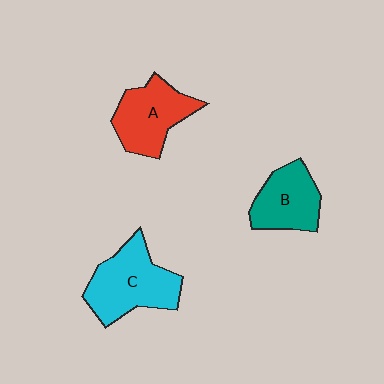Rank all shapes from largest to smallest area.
From largest to smallest: C (cyan), A (red), B (teal).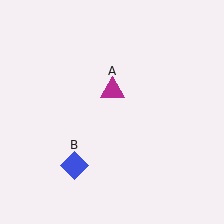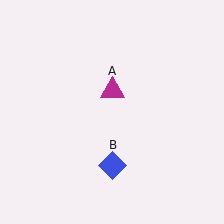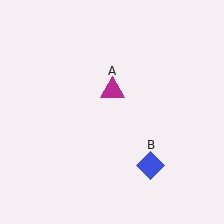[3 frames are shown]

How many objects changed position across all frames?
1 object changed position: blue diamond (object B).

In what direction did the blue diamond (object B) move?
The blue diamond (object B) moved right.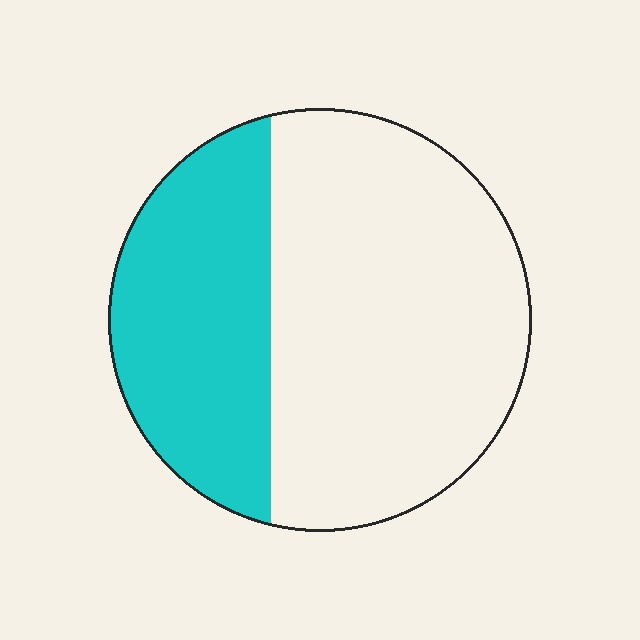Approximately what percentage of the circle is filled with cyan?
Approximately 35%.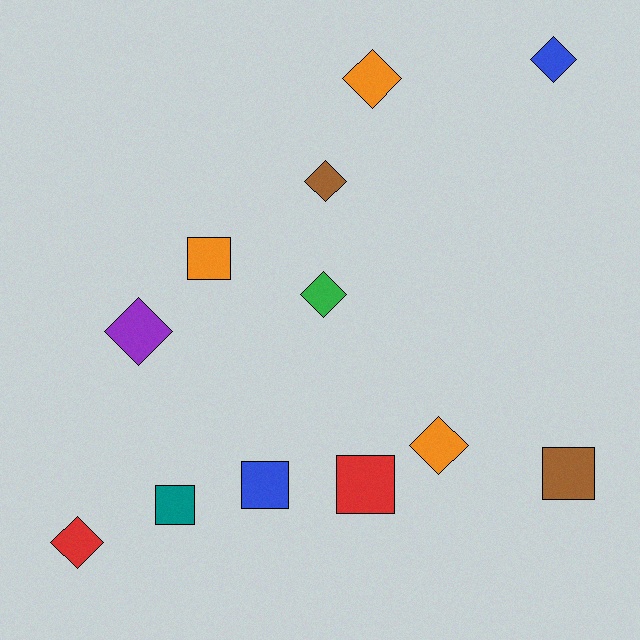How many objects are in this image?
There are 12 objects.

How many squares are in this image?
There are 5 squares.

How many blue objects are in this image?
There are 2 blue objects.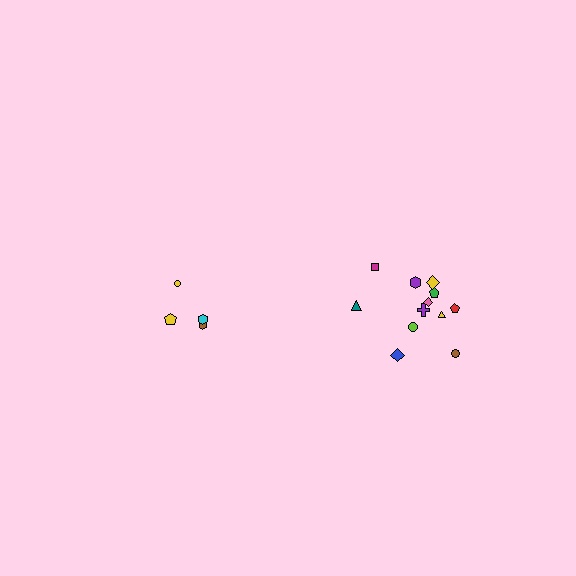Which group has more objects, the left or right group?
The right group.